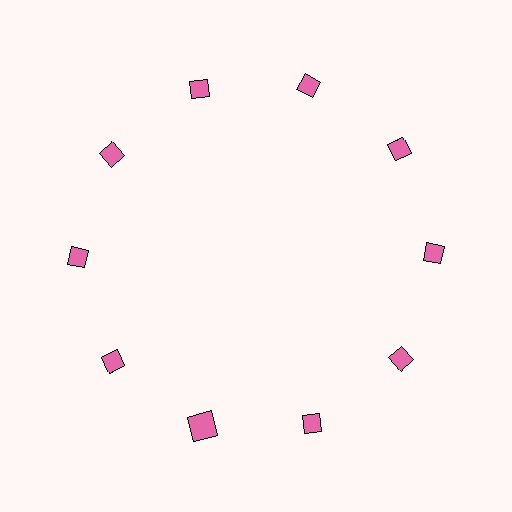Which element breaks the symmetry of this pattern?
The pink square at roughly the 7 o'clock position breaks the symmetry. All other shapes are pink diamonds.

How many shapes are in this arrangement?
There are 10 shapes arranged in a ring pattern.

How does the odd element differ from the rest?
It has a different shape: square instead of diamond.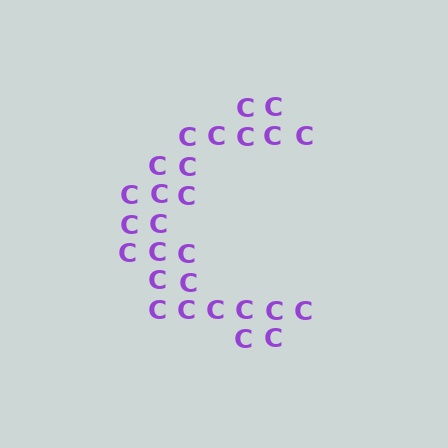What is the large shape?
The large shape is the letter C.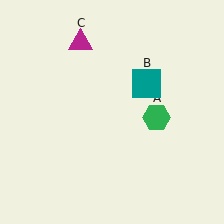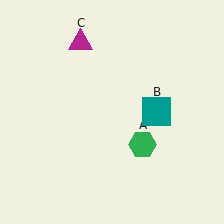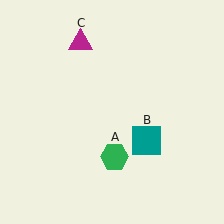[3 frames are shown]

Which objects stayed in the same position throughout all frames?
Magenta triangle (object C) remained stationary.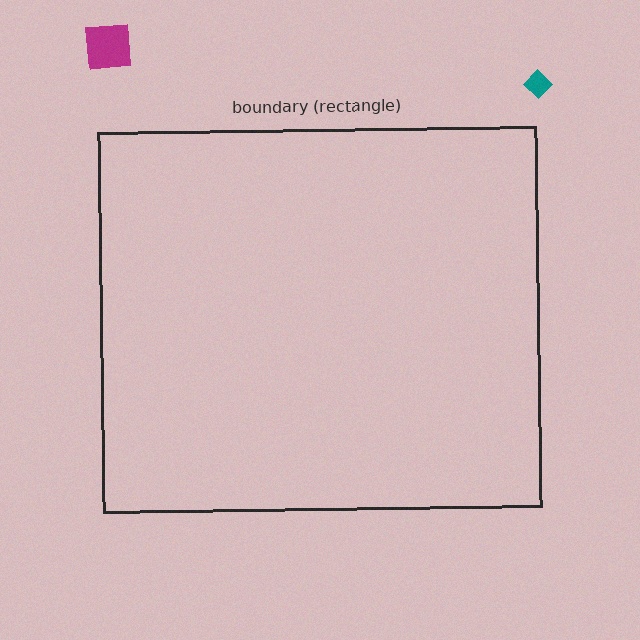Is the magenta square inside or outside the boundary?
Outside.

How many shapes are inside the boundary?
0 inside, 2 outside.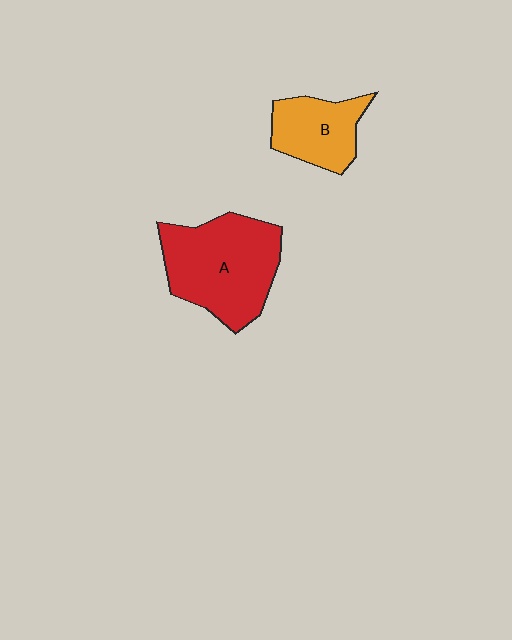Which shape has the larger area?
Shape A (red).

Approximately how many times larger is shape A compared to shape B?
Approximately 1.8 times.